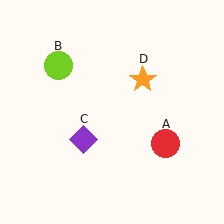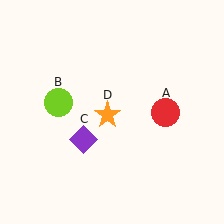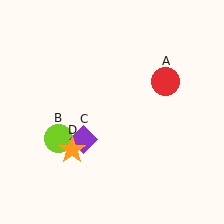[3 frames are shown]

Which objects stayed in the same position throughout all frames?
Purple diamond (object C) remained stationary.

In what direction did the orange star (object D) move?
The orange star (object D) moved down and to the left.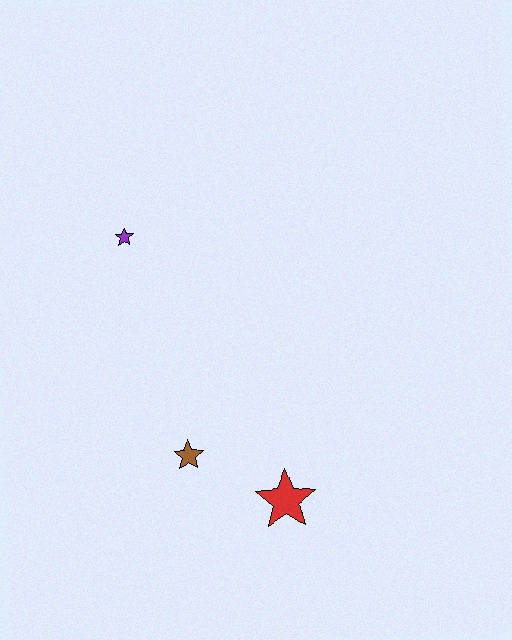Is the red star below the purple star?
Yes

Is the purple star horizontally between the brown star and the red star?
No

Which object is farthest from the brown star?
The purple star is farthest from the brown star.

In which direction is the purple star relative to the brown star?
The purple star is above the brown star.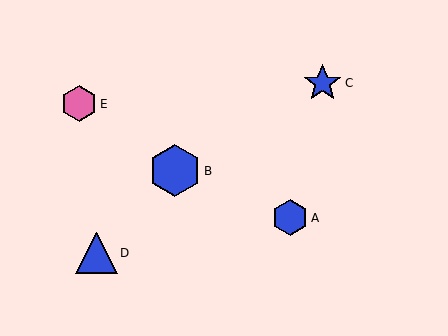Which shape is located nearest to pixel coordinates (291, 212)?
The blue hexagon (labeled A) at (290, 218) is nearest to that location.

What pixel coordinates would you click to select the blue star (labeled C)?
Click at (323, 83) to select the blue star C.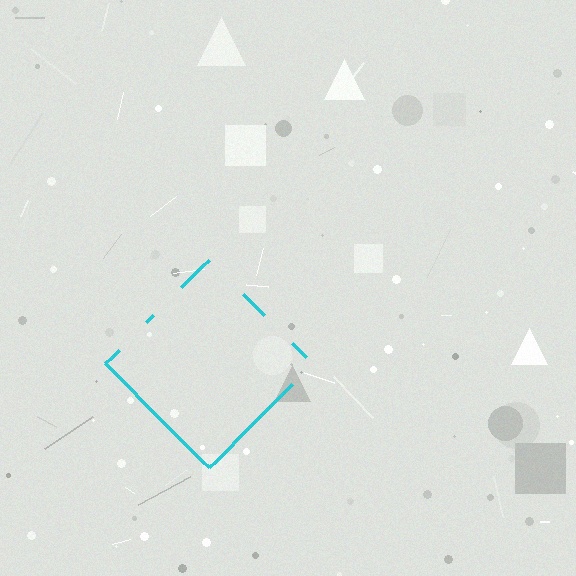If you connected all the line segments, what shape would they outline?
They would outline a diamond.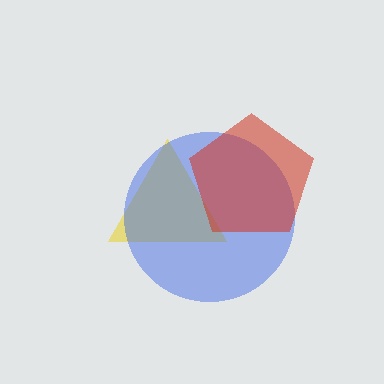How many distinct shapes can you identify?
There are 3 distinct shapes: a yellow triangle, a blue circle, a red pentagon.